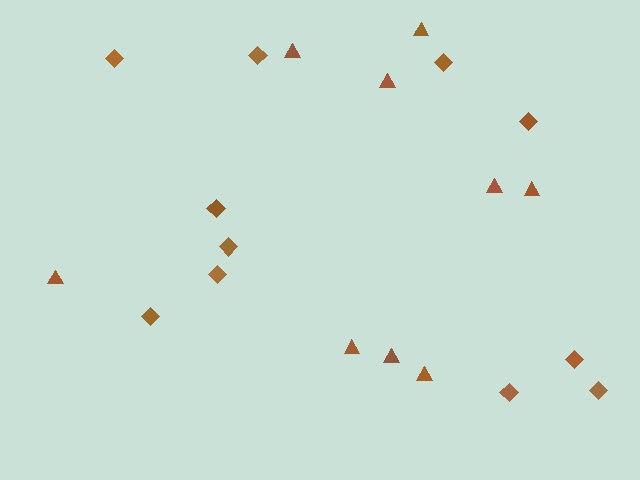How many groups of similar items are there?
There are 2 groups: one group of triangles (9) and one group of diamonds (11).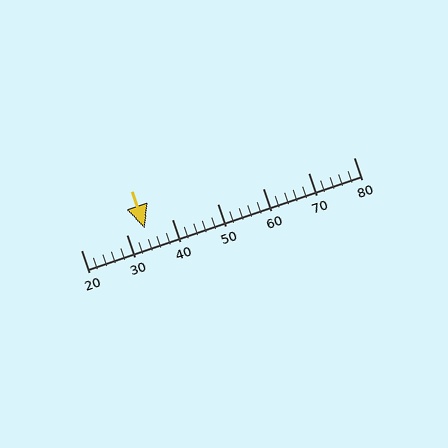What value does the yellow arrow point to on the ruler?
The yellow arrow points to approximately 34.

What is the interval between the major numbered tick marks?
The major tick marks are spaced 10 units apart.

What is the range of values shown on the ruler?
The ruler shows values from 20 to 80.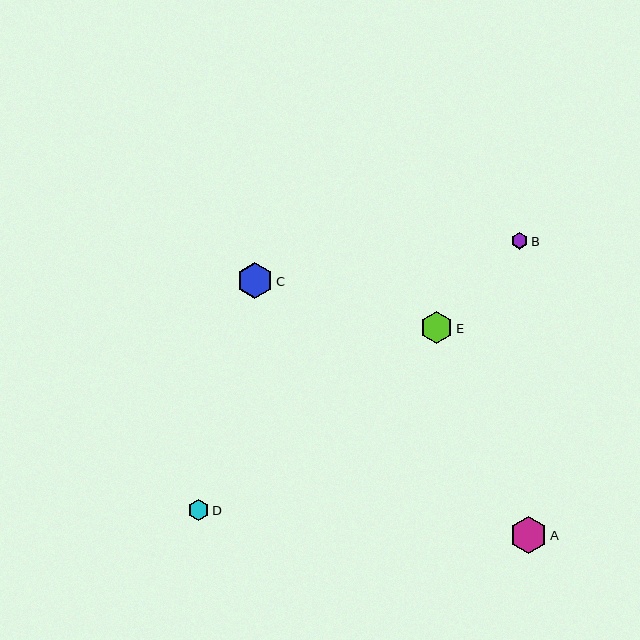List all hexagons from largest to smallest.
From largest to smallest: A, C, E, D, B.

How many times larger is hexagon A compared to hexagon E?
Hexagon A is approximately 1.2 times the size of hexagon E.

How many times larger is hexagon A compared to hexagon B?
Hexagon A is approximately 2.2 times the size of hexagon B.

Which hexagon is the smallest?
Hexagon B is the smallest with a size of approximately 17 pixels.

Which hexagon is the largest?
Hexagon A is the largest with a size of approximately 37 pixels.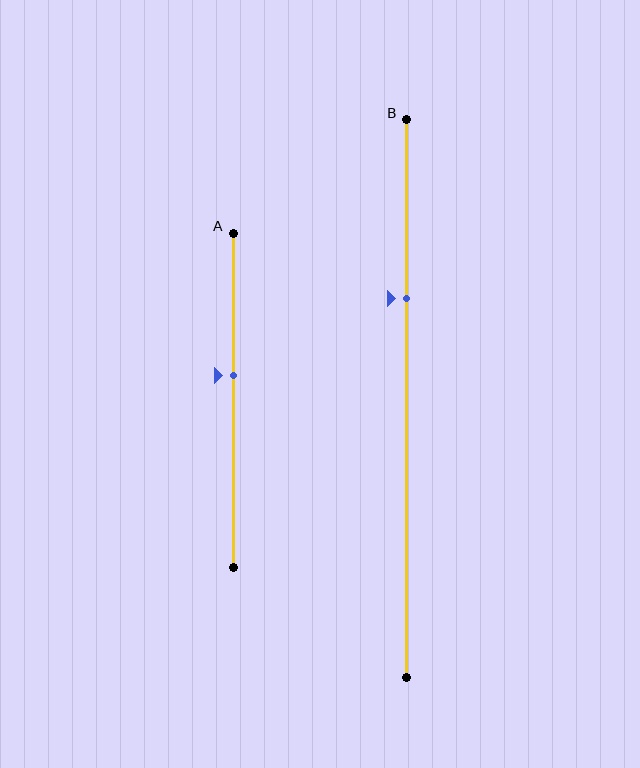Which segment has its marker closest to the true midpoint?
Segment A has its marker closest to the true midpoint.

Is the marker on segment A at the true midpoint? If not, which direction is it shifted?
No, the marker on segment A is shifted upward by about 8% of the segment length.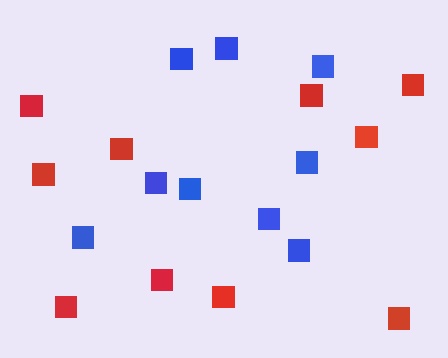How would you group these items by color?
There are 2 groups: one group of blue squares (9) and one group of red squares (10).